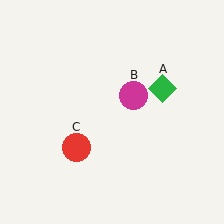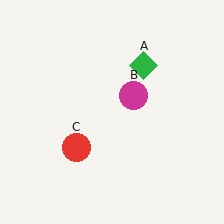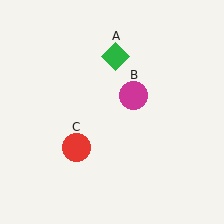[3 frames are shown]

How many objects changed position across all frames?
1 object changed position: green diamond (object A).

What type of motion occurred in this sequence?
The green diamond (object A) rotated counterclockwise around the center of the scene.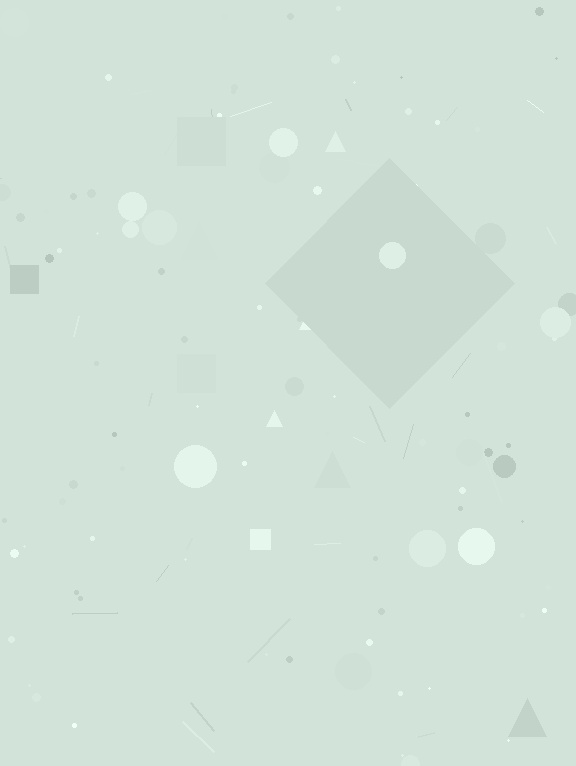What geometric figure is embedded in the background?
A diamond is embedded in the background.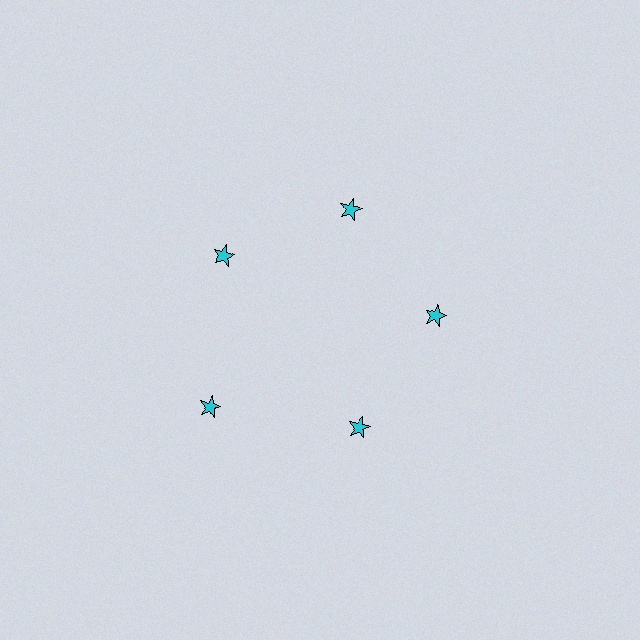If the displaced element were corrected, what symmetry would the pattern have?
It would have 5-fold rotational symmetry — the pattern would map onto itself every 72 degrees.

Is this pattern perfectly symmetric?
No. The 5 cyan stars are arranged in a ring, but one element near the 8 o'clock position is pushed outward from the center, breaking the 5-fold rotational symmetry.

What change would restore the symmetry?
The symmetry would be restored by moving it inward, back onto the ring so that all 5 stars sit at equal angles and equal distance from the center.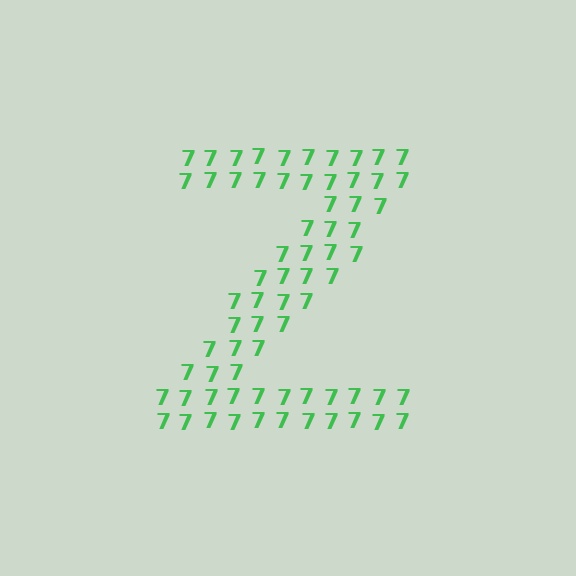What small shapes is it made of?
It is made of small digit 7's.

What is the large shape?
The large shape is the letter Z.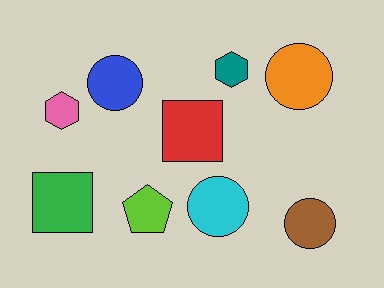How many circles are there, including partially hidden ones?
There are 4 circles.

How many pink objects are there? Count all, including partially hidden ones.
There is 1 pink object.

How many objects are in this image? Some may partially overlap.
There are 9 objects.